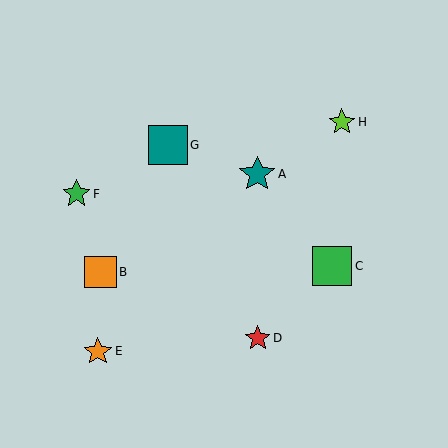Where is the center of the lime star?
The center of the lime star is at (342, 122).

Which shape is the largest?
The green square (labeled C) is the largest.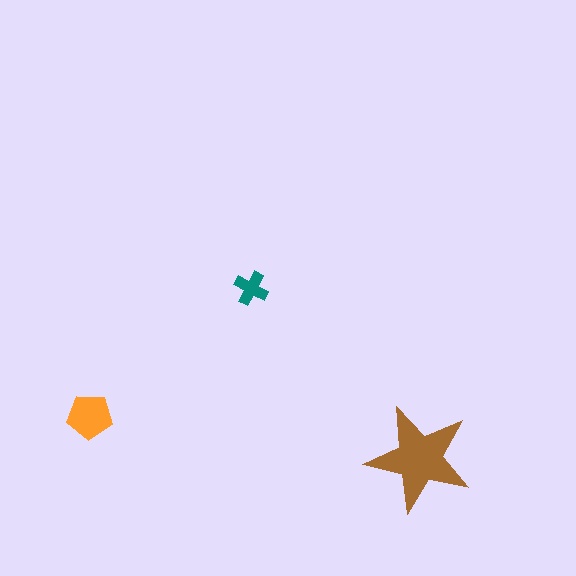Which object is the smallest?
The teal cross.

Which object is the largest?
The brown star.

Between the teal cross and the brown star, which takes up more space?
The brown star.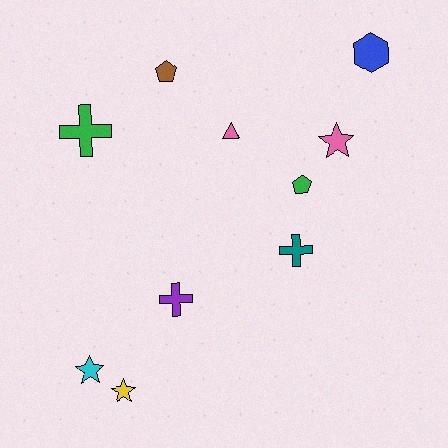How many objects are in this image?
There are 10 objects.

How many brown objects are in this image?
There is 1 brown object.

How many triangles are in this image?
There is 1 triangle.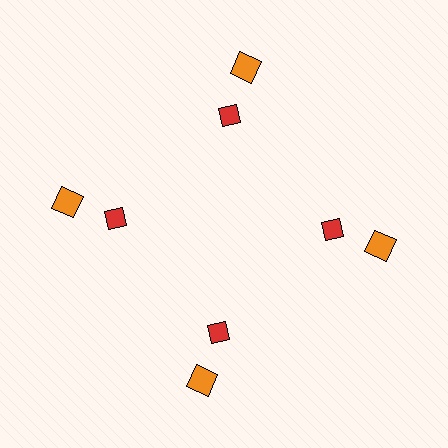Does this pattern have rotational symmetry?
Yes, this pattern has 4-fold rotational symmetry. It looks the same after rotating 90 degrees around the center.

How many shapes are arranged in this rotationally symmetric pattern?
There are 8 shapes, arranged in 4 groups of 2.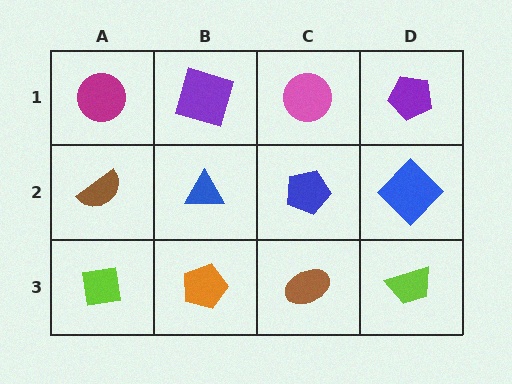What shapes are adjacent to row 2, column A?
A magenta circle (row 1, column A), a lime square (row 3, column A), a blue triangle (row 2, column B).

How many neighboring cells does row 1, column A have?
2.